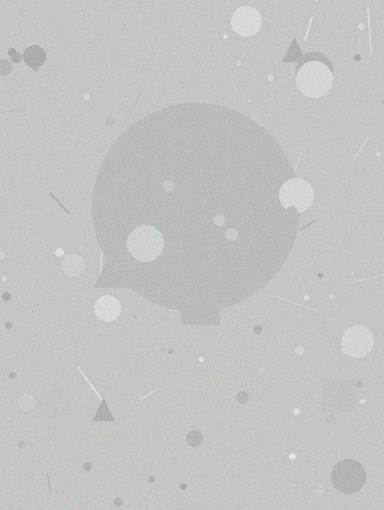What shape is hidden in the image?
A circle is hidden in the image.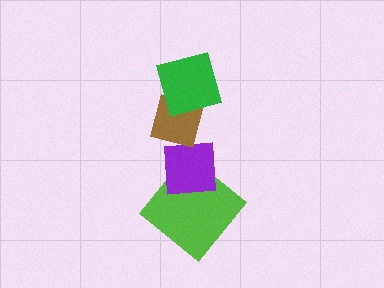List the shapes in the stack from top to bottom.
From top to bottom: the green square, the brown square, the purple square, the lime diamond.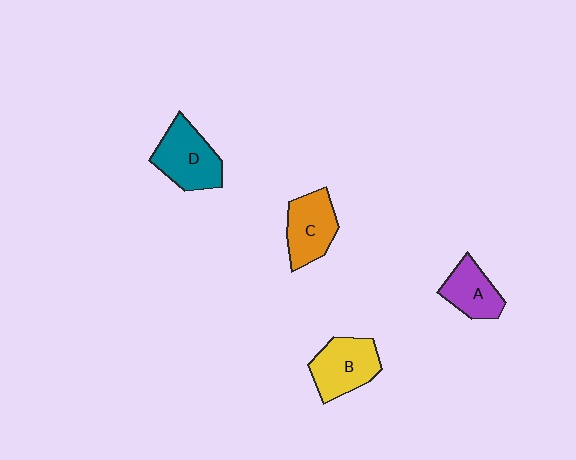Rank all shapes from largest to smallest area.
From largest to smallest: D (teal), B (yellow), C (orange), A (purple).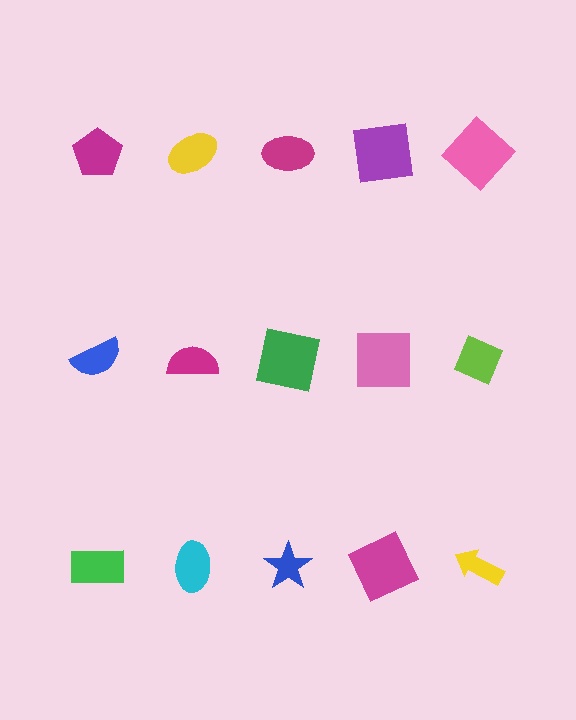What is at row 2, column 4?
A pink square.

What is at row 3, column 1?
A green rectangle.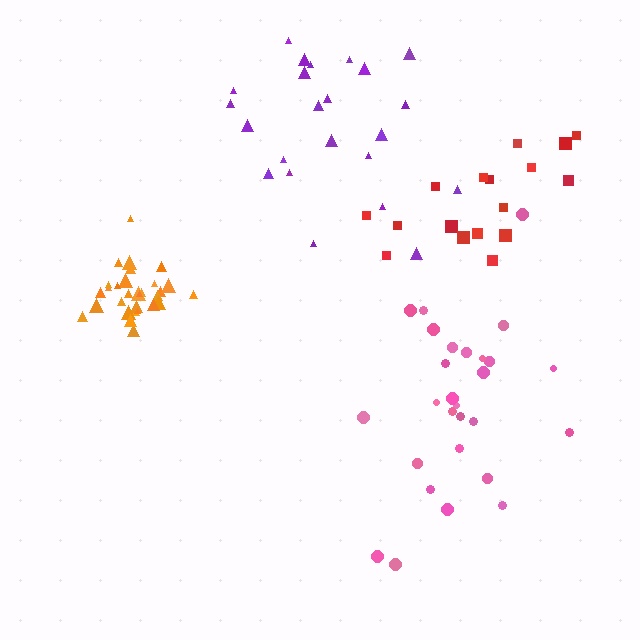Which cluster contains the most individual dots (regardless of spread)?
Orange (32).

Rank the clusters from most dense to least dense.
orange, pink, purple, red.